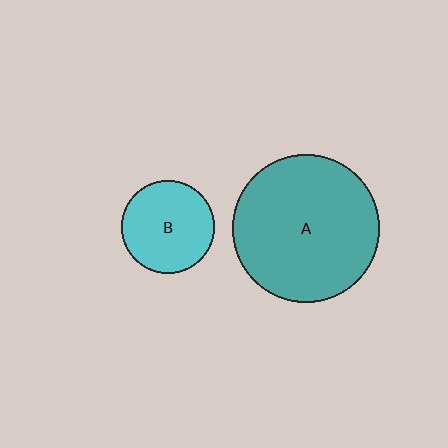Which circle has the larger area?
Circle A (teal).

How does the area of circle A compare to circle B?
Approximately 2.5 times.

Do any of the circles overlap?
No, none of the circles overlap.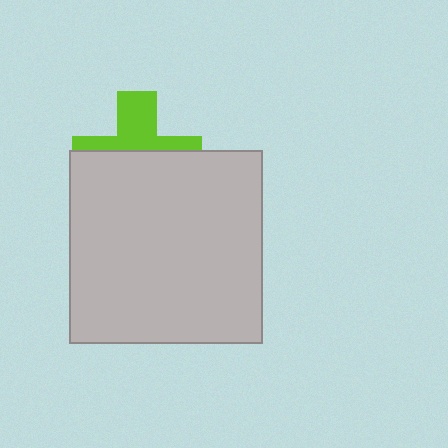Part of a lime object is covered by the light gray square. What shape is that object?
It is a cross.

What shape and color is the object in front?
The object in front is a light gray square.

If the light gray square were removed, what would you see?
You would see the complete lime cross.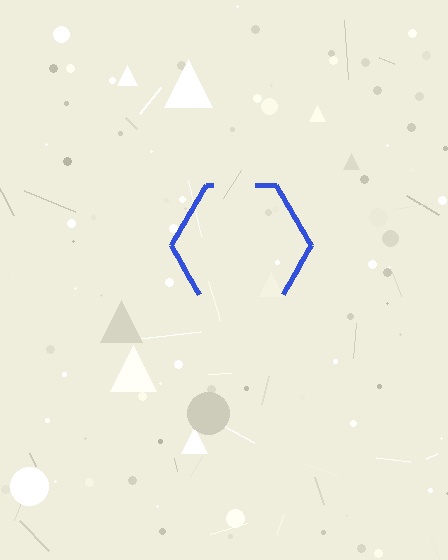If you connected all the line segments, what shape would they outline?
They would outline a hexagon.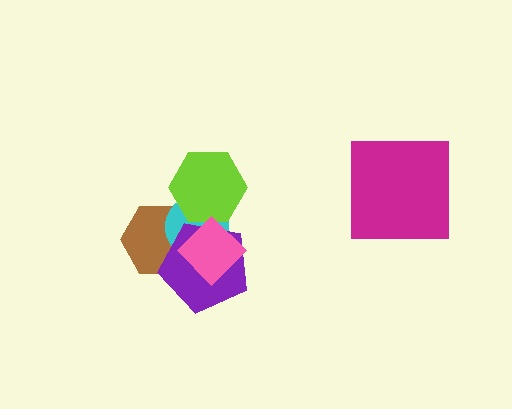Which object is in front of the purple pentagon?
The pink diamond is in front of the purple pentagon.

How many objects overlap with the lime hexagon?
2 objects overlap with the lime hexagon.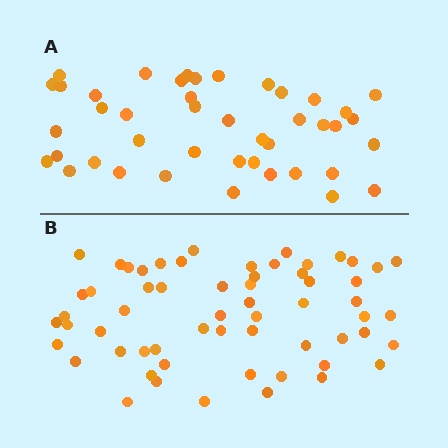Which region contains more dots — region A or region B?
Region B (the bottom region) has more dots.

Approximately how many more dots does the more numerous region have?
Region B has approximately 15 more dots than region A.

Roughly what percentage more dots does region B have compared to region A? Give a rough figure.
About 40% more.